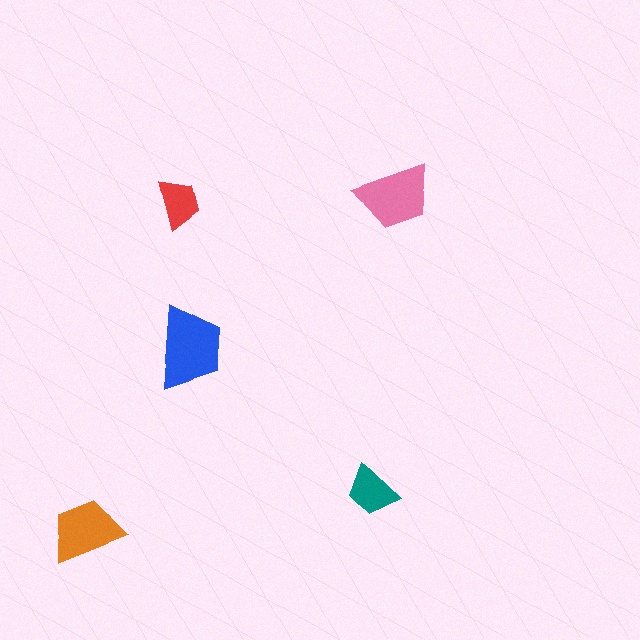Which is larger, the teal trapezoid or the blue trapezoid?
The blue one.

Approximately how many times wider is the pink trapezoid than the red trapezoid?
About 1.5 times wider.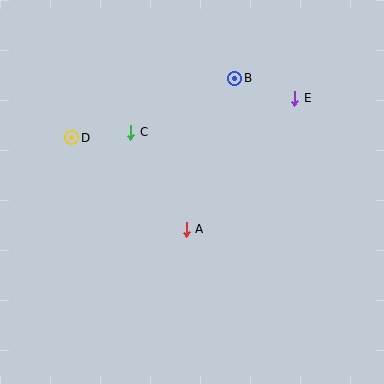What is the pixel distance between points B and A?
The distance between B and A is 158 pixels.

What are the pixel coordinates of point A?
Point A is at (186, 229).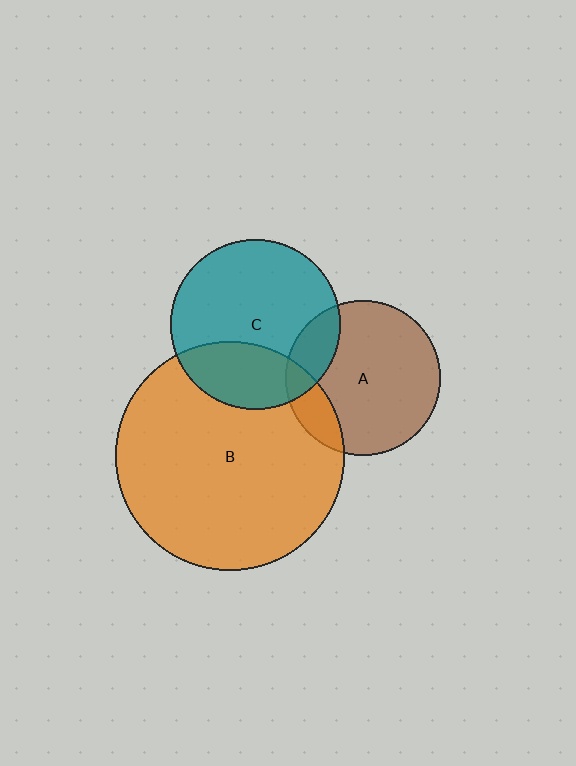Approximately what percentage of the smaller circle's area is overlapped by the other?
Approximately 30%.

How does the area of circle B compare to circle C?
Approximately 1.8 times.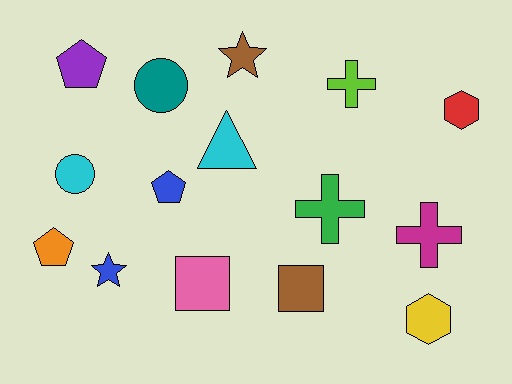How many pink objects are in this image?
There is 1 pink object.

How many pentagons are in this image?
There are 3 pentagons.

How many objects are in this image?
There are 15 objects.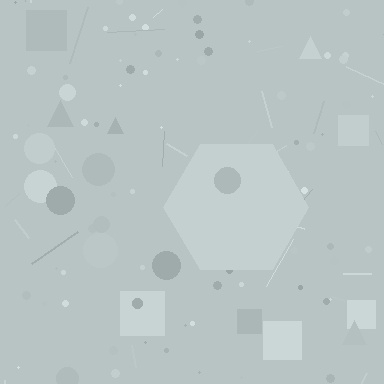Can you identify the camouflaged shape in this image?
The camouflaged shape is a hexagon.